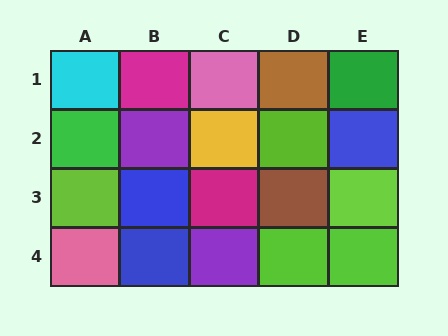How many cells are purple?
2 cells are purple.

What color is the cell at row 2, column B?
Purple.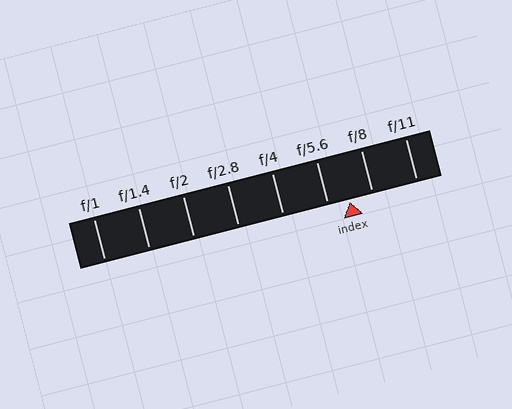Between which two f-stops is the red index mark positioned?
The index mark is between f/5.6 and f/8.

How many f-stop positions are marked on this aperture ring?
There are 8 f-stop positions marked.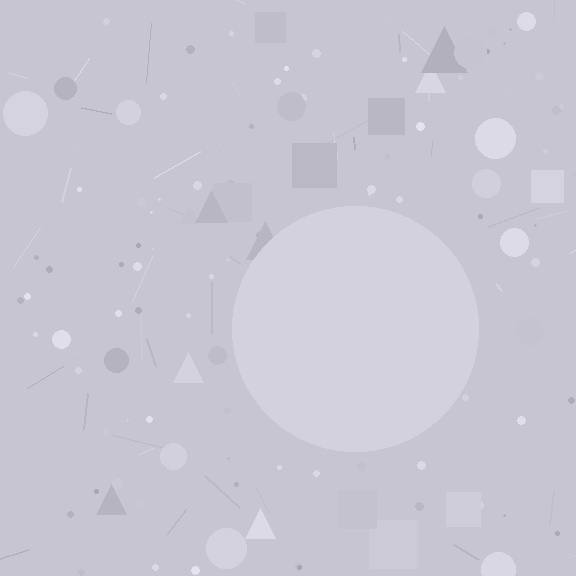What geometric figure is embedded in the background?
A circle is embedded in the background.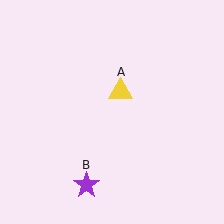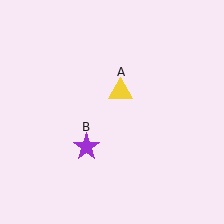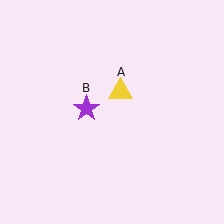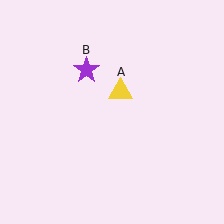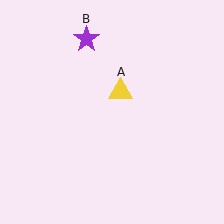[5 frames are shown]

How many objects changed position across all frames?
1 object changed position: purple star (object B).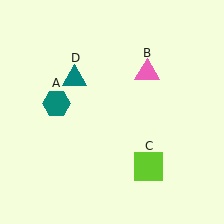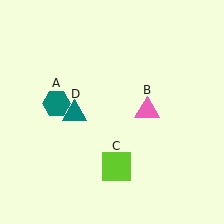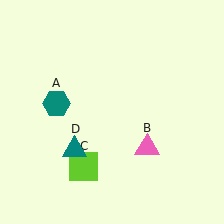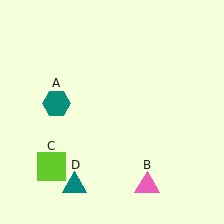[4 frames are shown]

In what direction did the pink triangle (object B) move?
The pink triangle (object B) moved down.